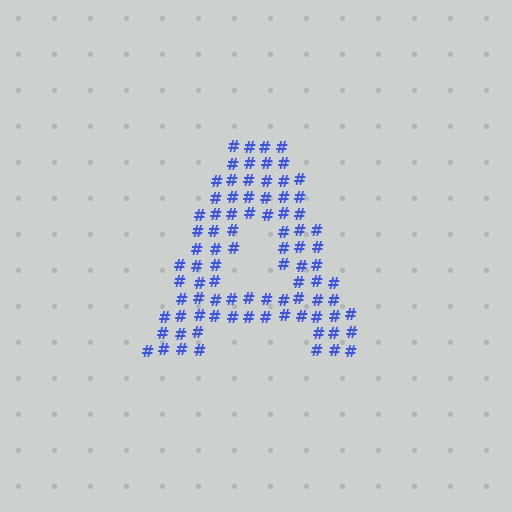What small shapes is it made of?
It is made of small hash symbols.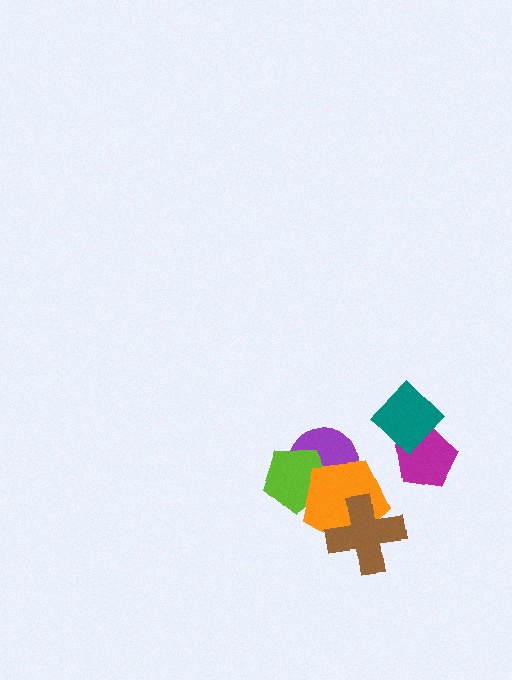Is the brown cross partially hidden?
No, no other shape covers it.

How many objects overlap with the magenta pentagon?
1 object overlaps with the magenta pentagon.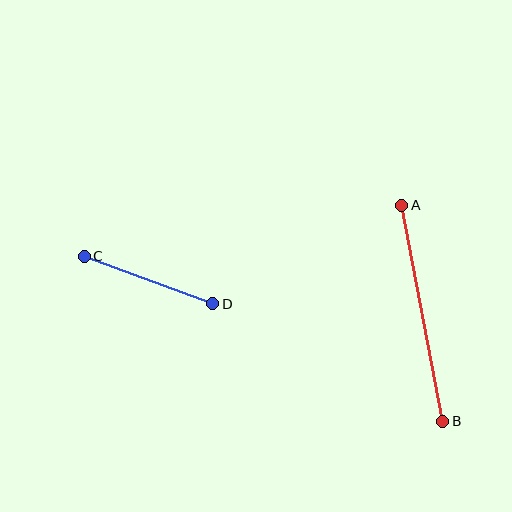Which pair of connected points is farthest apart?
Points A and B are farthest apart.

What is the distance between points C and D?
The distance is approximately 137 pixels.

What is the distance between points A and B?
The distance is approximately 220 pixels.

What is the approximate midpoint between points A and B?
The midpoint is at approximately (422, 313) pixels.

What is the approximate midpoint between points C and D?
The midpoint is at approximately (148, 280) pixels.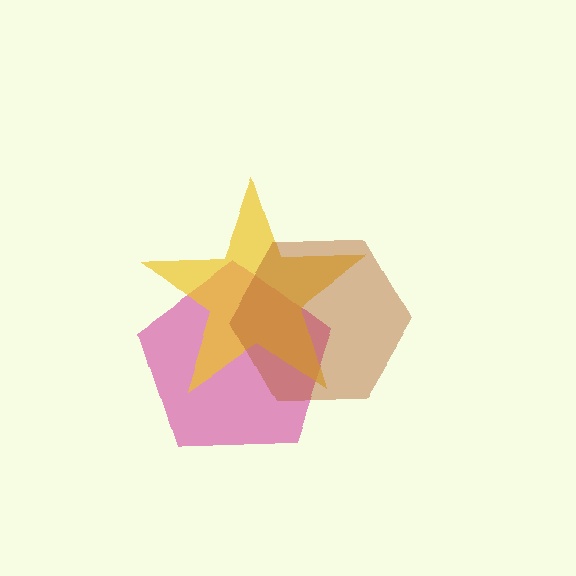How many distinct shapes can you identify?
There are 3 distinct shapes: a magenta pentagon, a yellow star, a brown hexagon.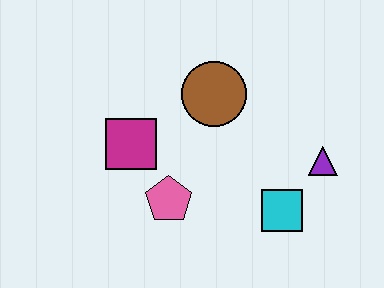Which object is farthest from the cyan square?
The magenta square is farthest from the cyan square.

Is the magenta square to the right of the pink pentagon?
No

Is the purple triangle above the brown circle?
No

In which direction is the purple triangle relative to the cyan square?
The purple triangle is above the cyan square.